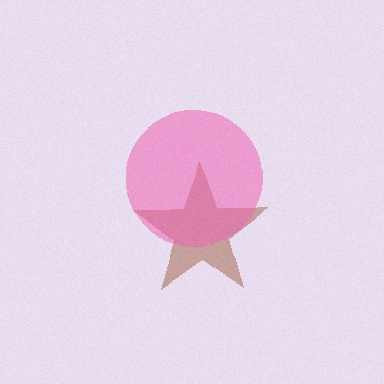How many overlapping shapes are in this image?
There are 2 overlapping shapes in the image.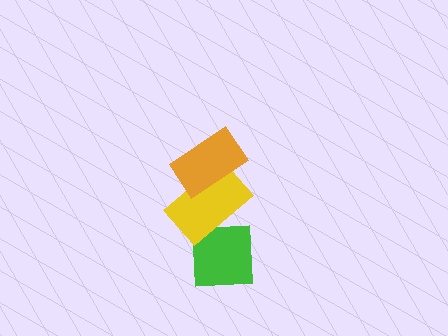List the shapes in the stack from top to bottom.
From top to bottom: the orange rectangle, the yellow rectangle, the green square.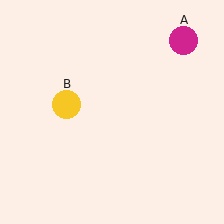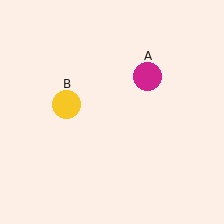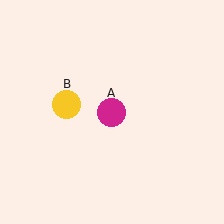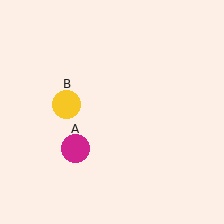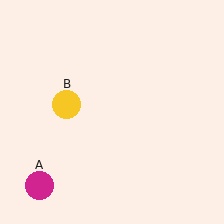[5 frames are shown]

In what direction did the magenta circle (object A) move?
The magenta circle (object A) moved down and to the left.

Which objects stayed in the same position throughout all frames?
Yellow circle (object B) remained stationary.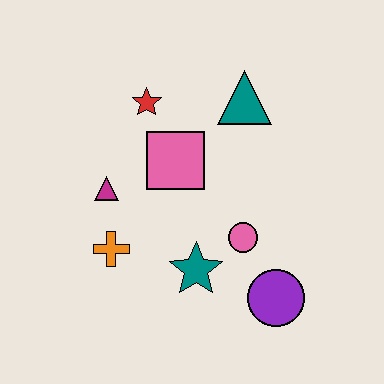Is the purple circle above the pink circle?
No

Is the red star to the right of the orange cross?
Yes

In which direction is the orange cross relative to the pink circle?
The orange cross is to the left of the pink circle.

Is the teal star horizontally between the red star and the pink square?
No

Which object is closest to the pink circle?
The teal star is closest to the pink circle.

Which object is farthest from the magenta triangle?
The purple circle is farthest from the magenta triangle.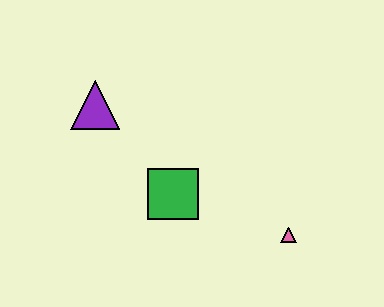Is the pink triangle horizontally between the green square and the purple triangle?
No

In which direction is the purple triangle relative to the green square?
The purple triangle is above the green square.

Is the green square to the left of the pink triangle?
Yes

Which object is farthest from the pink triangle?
The purple triangle is farthest from the pink triangle.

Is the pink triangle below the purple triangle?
Yes